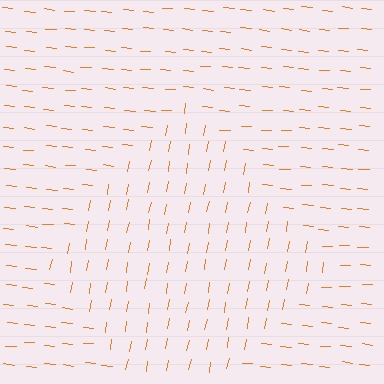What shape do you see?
I see a diamond.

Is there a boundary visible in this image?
Yes, there is a texture boundary formed by a change in line orientation.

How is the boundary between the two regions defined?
The boundary is defined purely by a change in line orientation (approximately 84 degrees difference). All lines are the same color and thickness.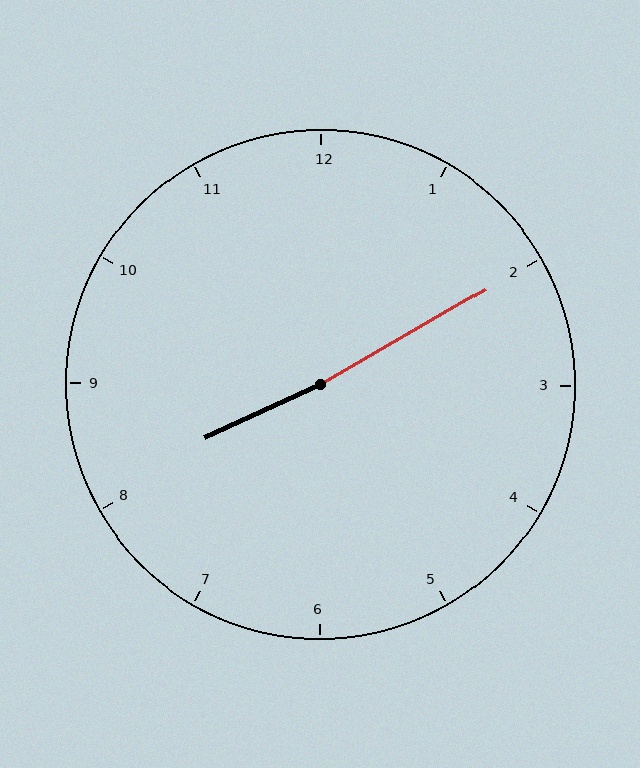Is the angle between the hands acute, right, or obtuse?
It is obtuse.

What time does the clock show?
8:10.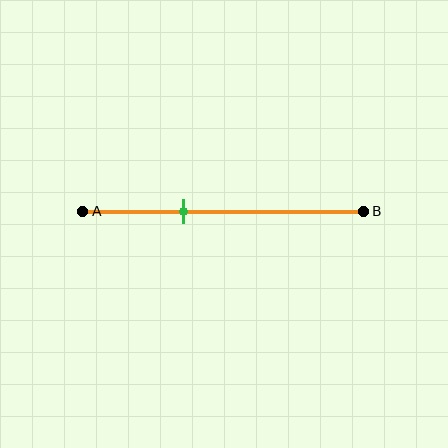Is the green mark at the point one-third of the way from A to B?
Yes, the mark is approximately at the one-third point.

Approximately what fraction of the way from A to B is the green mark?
The green mark is approximately 35% of the way from A to B.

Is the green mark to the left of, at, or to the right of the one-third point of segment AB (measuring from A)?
The green mark is approximately at the one-third point of segment AB.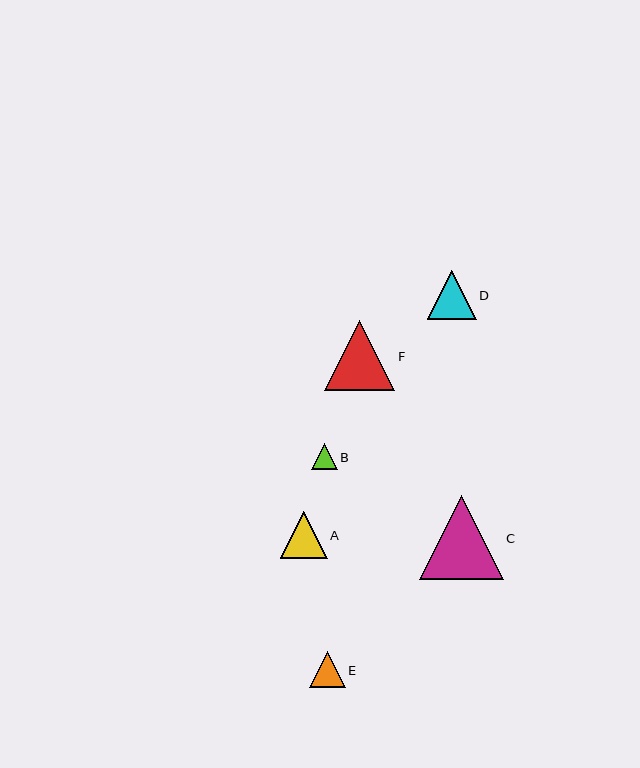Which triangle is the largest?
Triangle C is the largest with a size of approximately 84 pixels.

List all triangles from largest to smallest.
From largest to smallest: C, F, D, A, E, B.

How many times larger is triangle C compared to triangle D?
Triangle C is approximately 1.7 times the size of triangle D.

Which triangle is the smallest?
Triangle B is the smallest with a size of approximately 26 pixels.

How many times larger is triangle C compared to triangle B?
Triangle C is approximately 3.2 times the size of triangle B.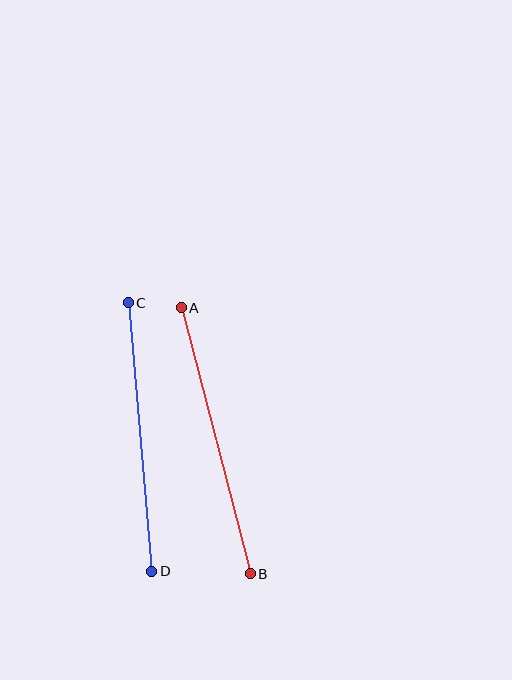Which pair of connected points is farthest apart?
Points A and B are farthest apart.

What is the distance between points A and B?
The distance is approximately 275 pixels.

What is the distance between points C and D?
The distance is approximately 270 pixels.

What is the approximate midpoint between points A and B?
The midpoint is at approximately (216, 441) pixels.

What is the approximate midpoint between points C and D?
The midpoint is at approximately (140, 437) pixels.